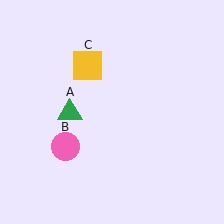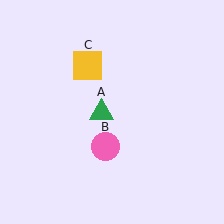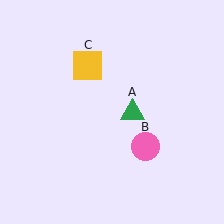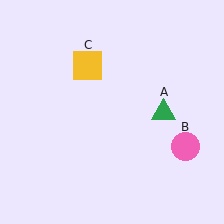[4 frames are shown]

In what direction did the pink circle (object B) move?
The pink circle (object B) moved right.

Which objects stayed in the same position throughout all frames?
Yellow square (object C) remained stationary.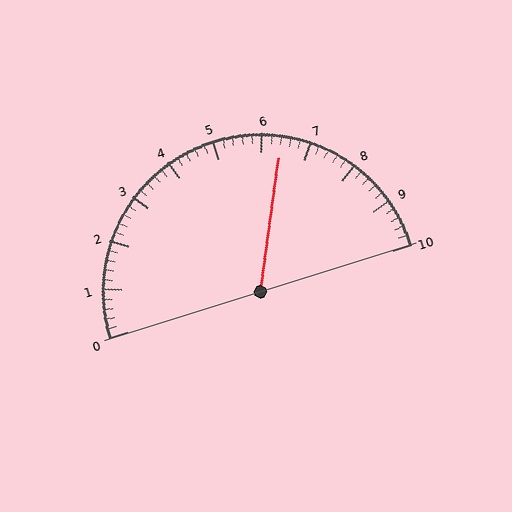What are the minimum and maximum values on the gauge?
The gauge ranges from 0 to 10.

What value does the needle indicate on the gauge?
The needle indicates approximately 6.4.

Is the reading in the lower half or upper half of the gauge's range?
The reading is in the upper half of the range (0 to 10).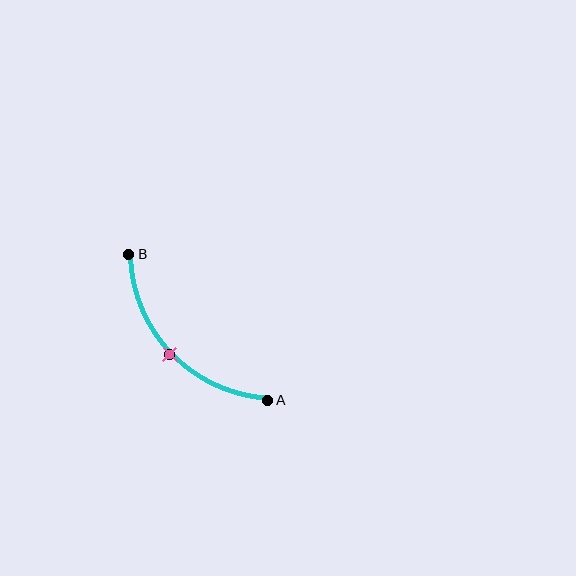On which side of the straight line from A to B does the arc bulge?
The arc bulges below and to the left of the straight line connecting A and B.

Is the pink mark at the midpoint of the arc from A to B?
Yes. The pink mark lies on the arc at equal arc-length from both A and B — it is the arc midpoint.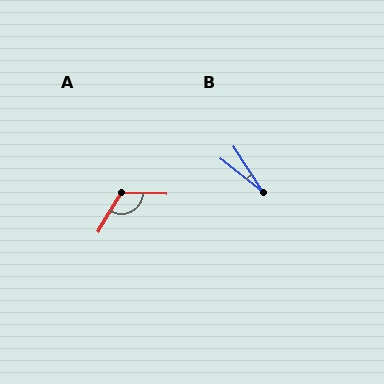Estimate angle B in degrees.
Approximately 19 degrees.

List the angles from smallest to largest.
B (19°), A (119°).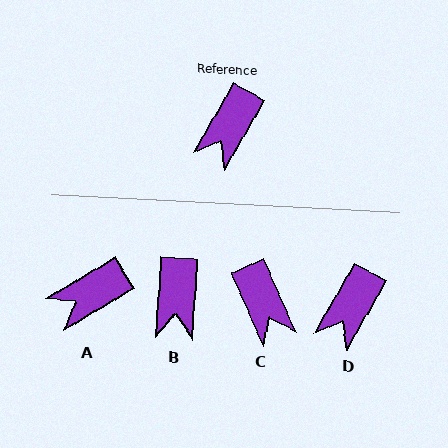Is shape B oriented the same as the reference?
No, it is off by about 27 degrees.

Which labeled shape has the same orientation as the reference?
D.